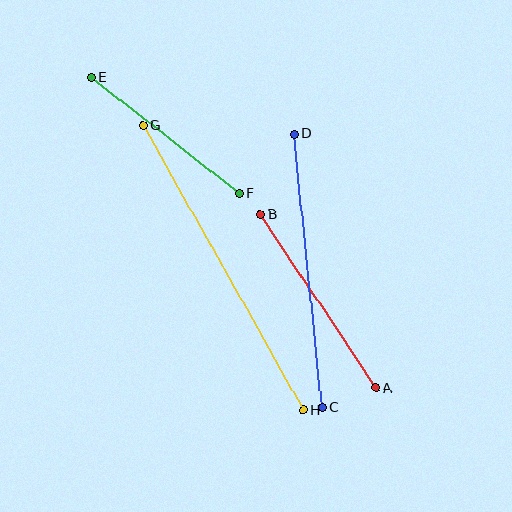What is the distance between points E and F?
The distance is approximately 189 pixels.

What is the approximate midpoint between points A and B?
The midpoint is at approximately (318, 301) pixels.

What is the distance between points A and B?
The distance is approximately 208 pixels.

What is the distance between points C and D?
The distance is approximately 275 pixels.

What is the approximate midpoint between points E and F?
The midpoint is at approximately (166, 135) pixels.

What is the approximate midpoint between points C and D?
The midpoint is at approximately (308, 271) pixels.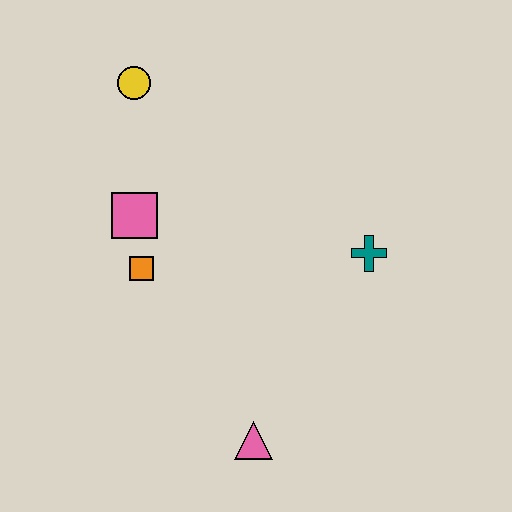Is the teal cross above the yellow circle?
No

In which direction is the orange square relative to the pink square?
The orange square is below the pink square.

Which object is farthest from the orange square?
The teal cross is farthest from the orange square.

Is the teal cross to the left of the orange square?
No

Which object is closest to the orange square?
The pink square is closest to the orange square.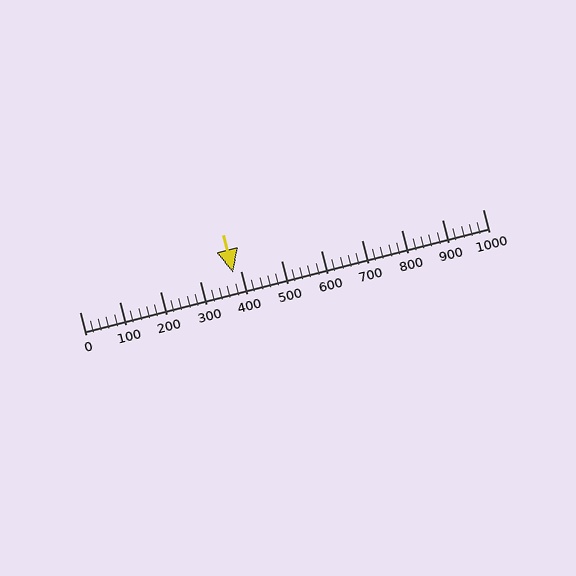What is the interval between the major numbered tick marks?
The major tick marks are spaced 100 units apart.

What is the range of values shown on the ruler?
The ruler shows values from 0 to 1000.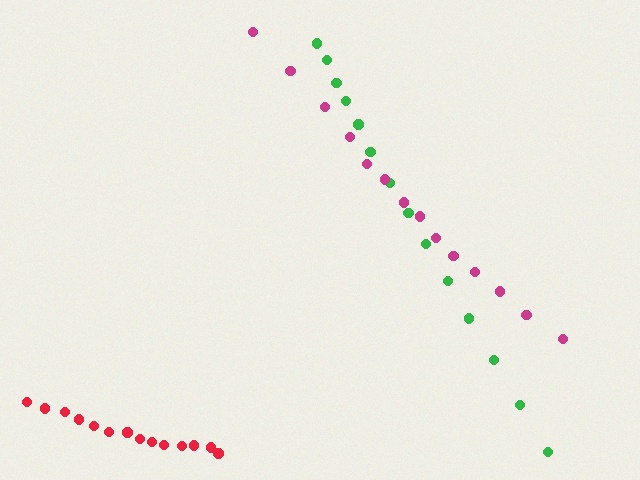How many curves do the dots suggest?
There are 3 distinct paths.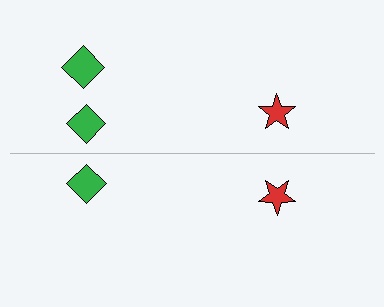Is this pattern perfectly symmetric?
No, the pattern is not perfectly symmetric. A green diamond is missing from the bottom side.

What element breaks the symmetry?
A green diamond is missing from the bottom side.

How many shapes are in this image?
There are 5 shapes in this image.